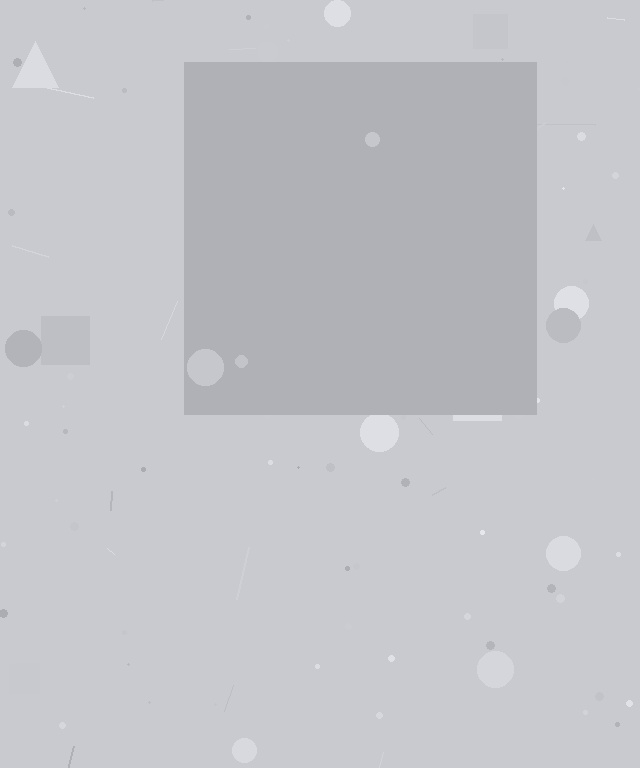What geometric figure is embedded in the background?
A square is embedded in the background.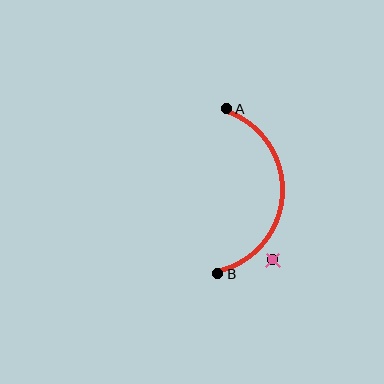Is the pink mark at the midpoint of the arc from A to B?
No — the pink mark does not lie on the arc at all. It sits slightly outside the curve.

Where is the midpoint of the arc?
The arc midpoint is the point on the curve farthest from the straight line joining A and B. It sits to the right of that line.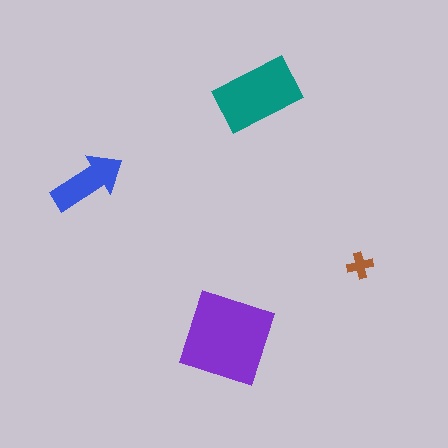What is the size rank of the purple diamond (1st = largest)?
1st.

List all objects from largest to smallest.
The purple diamond, the teal rectangle, the blue arrow, the brown cross.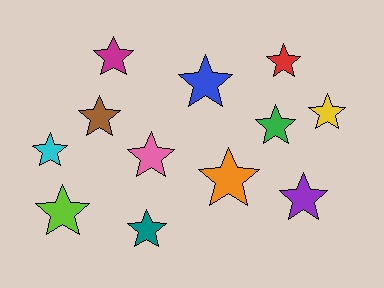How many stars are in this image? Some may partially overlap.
There are 12 stars.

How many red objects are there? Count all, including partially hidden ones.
There is 1 red object.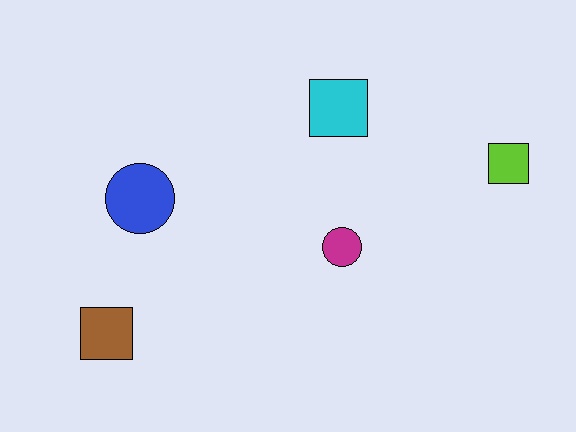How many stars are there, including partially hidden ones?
There are no stars.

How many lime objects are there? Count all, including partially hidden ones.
There is 1 lime object.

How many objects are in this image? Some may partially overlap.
There are 5 objects.